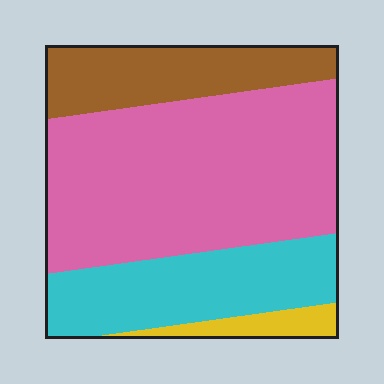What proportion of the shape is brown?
Brown takes up about one sixth (1/6) of the shape.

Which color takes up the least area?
Yellow, at roughly 5%.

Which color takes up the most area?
Pink, at roughly 55%.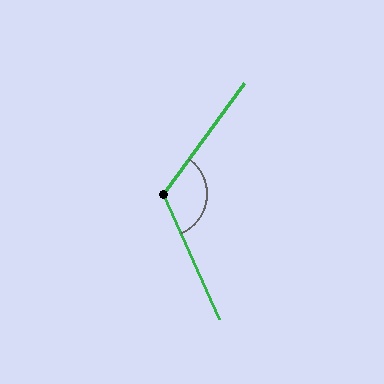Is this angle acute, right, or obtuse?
It is obtuse.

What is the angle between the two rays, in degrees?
Approximately 120 degrees.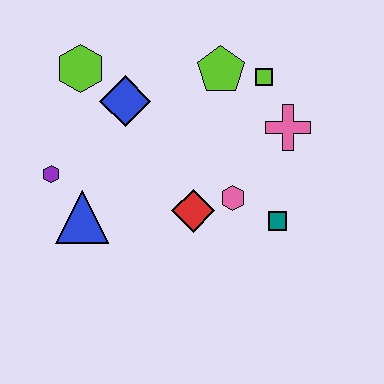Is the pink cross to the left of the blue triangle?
No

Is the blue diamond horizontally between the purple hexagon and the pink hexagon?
Yes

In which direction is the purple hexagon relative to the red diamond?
The purple hexagon is to the left of the red diamond.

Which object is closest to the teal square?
The pink hexagon is closest to the teal square.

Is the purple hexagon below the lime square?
Yes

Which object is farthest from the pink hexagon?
The lime hexagon is farthest from the pink hexagon.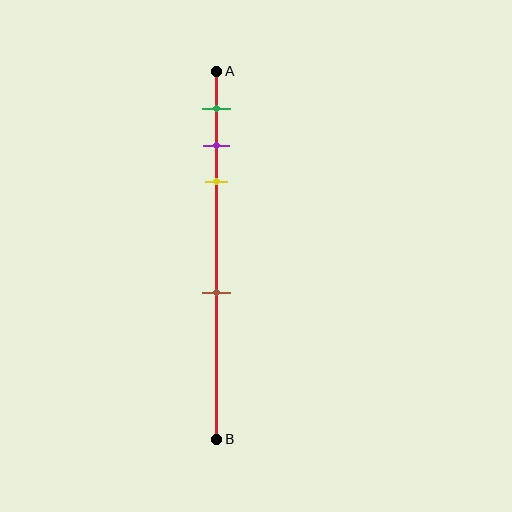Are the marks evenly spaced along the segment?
No, the marks are not evenly spaced.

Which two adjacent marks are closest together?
The purple and yellow marks are the closest adjacent pair.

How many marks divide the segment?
There are 4 marks dividing the segment.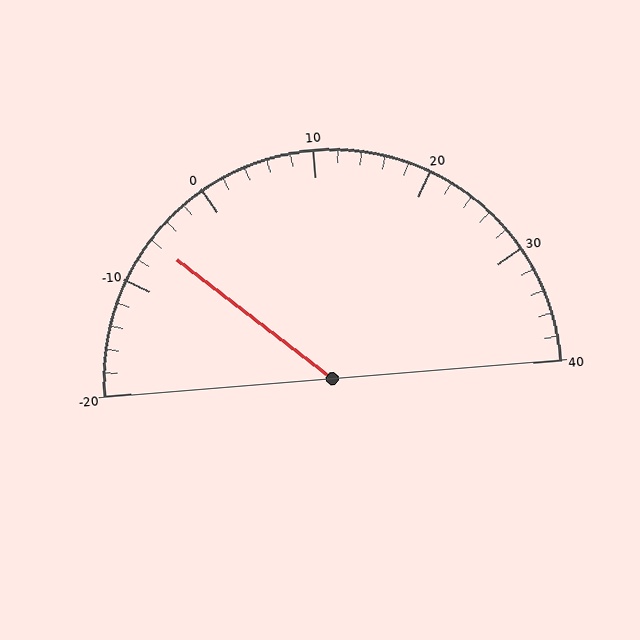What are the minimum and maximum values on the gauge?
The gauge ranges from -20 to 40.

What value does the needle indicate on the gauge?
The needle indicates approximately -6.